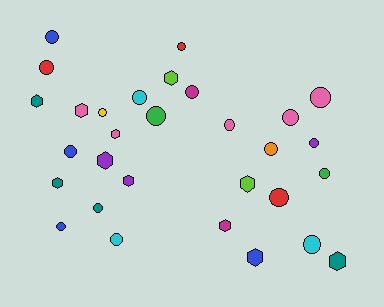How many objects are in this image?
There are 30 objects.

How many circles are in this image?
There are 19 circles.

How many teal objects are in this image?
There are 4 teal objects.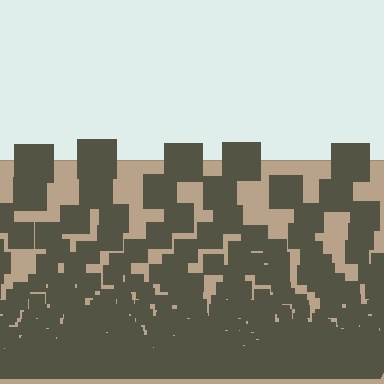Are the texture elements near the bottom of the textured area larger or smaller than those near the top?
Smaller. The gradient is inverted — elements near the bottom are smaller and denser.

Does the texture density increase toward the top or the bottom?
Density increases toward the bottom.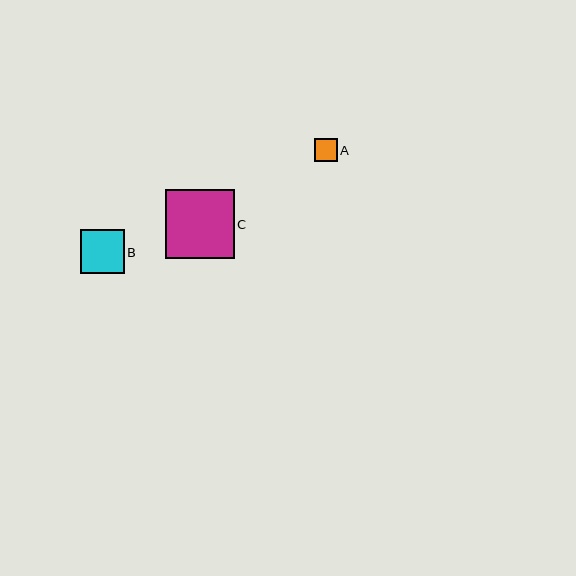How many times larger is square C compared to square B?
Square C is approximately 1.6 times the size of square B.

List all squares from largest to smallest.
From largest to smallest: C, B, A.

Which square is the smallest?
Square A is the smallest with a size of approximately 23 pixels.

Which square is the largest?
Square C is the largest with a size of approximately 69 pixels.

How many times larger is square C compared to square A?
Square C is approximately 3.1 times the size of square A.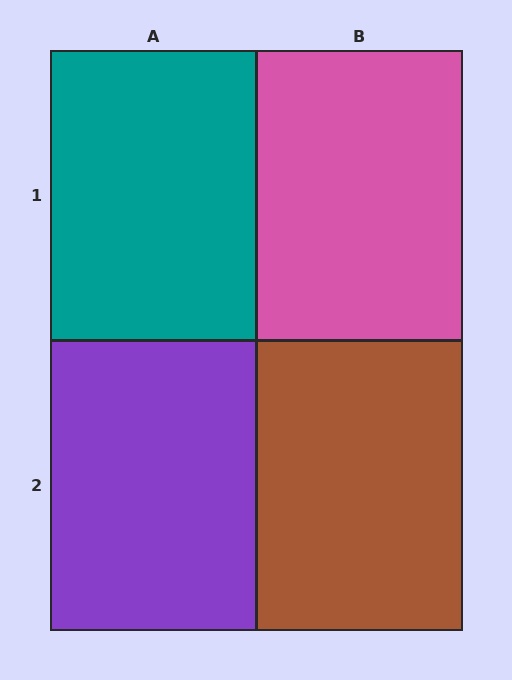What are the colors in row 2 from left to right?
Purple, brown.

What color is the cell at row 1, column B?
Pink.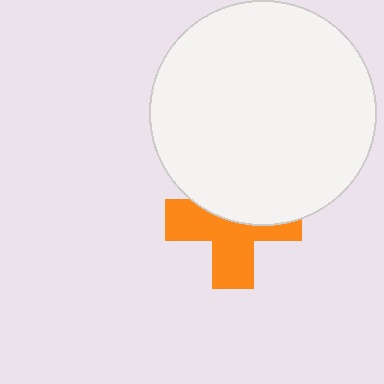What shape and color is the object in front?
The object in front is a white circle.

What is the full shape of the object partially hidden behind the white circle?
The partially hidden object is an orange cross.